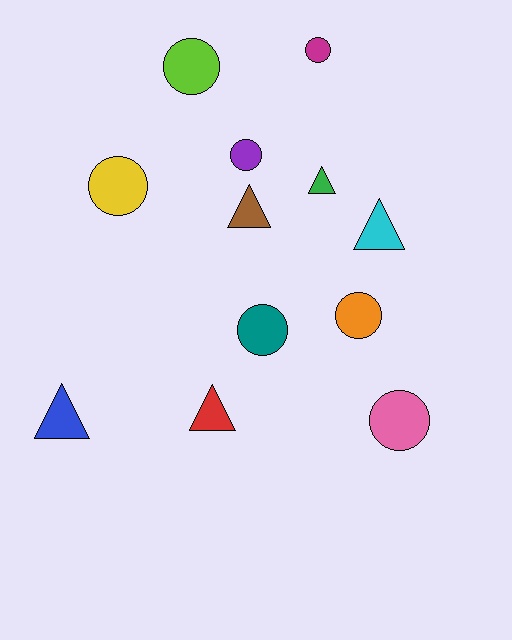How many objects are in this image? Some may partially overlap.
There are 12 objects.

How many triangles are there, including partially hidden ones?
There are 5 triangles.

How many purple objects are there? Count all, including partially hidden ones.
There is 1 purple object.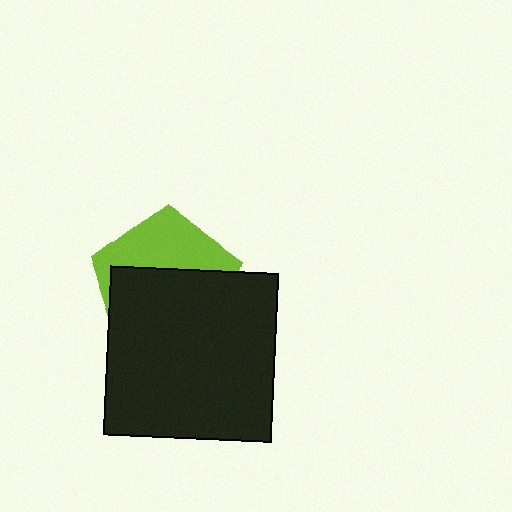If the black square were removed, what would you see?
You would see the complete lime pentagon.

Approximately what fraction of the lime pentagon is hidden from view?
Roughly 61% of the lime pentagon is hidden behind the black square.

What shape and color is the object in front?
The object in front is a black square.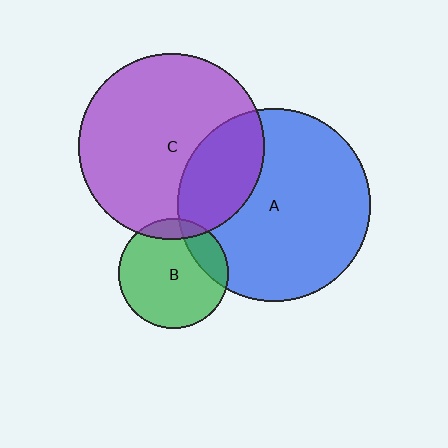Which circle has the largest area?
Circle A (blue).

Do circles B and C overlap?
Yes.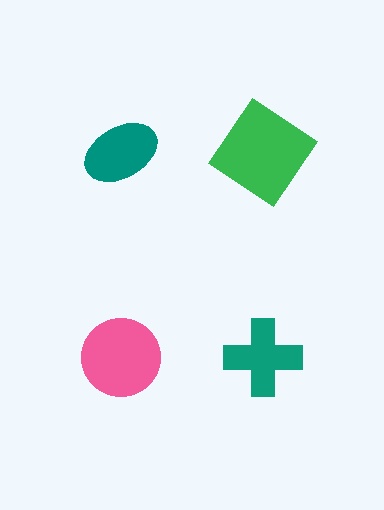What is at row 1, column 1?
A teal ellipse.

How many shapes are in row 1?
2 shapes.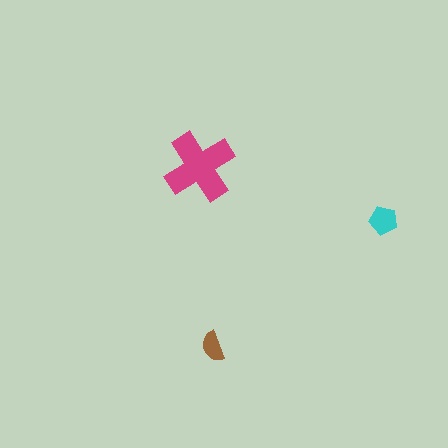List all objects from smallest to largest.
The brown semicircle, the cyan pentagon, the magenta cross.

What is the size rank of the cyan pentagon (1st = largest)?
2nd.